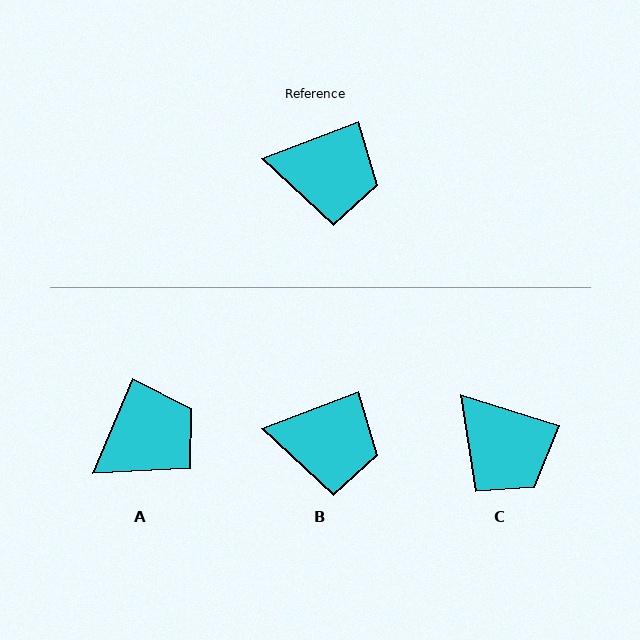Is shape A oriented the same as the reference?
No, it is off by about 46 degrees.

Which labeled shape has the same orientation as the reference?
B.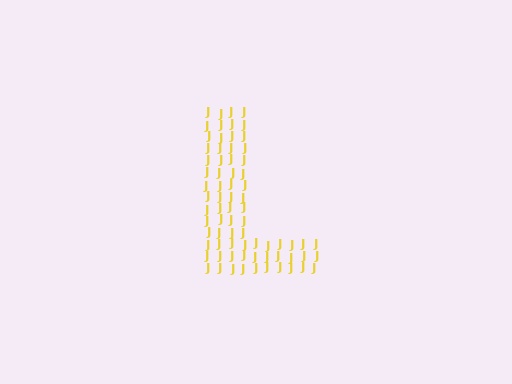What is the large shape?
The large shape is the letter L.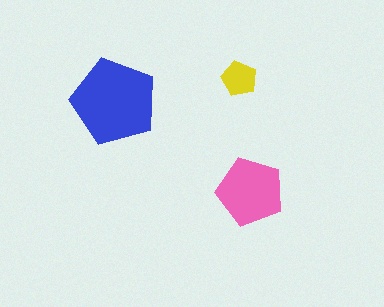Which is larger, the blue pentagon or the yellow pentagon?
The blue one.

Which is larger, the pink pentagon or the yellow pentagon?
The pink one.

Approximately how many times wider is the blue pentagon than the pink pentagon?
About 1.5 times wider.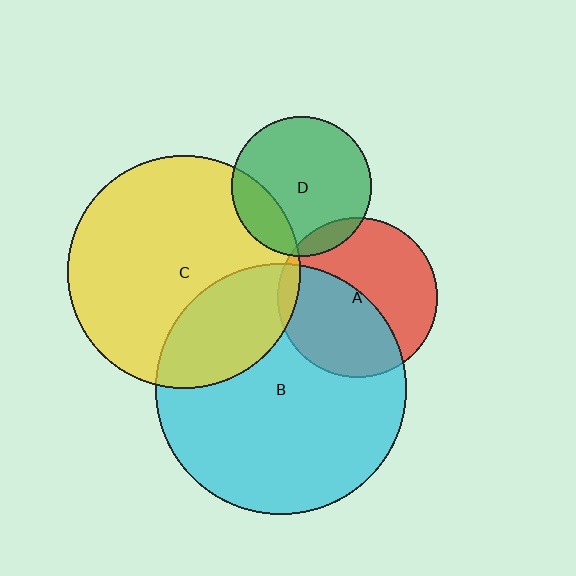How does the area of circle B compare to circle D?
Approximately 3.2 times.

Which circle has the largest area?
Circle B (cyan).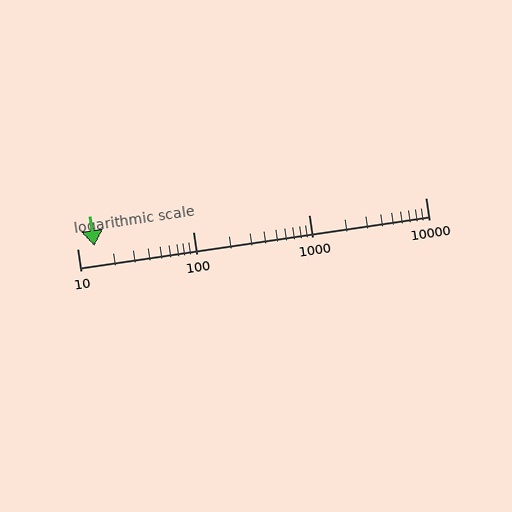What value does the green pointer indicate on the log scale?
The pointer indicates approximately 14.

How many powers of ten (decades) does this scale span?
The scale spans 3 decades, from 10 to 10000.